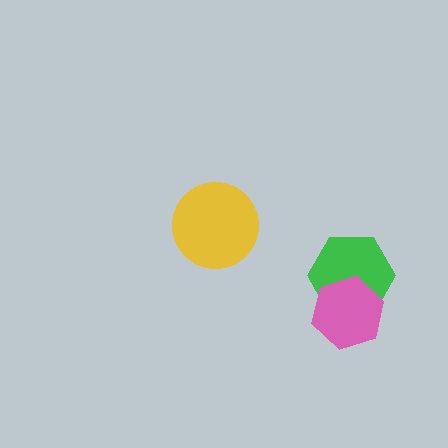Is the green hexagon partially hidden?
Yes, it is partially covered by another shape.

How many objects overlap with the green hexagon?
1 object overlaps with the green hexagon.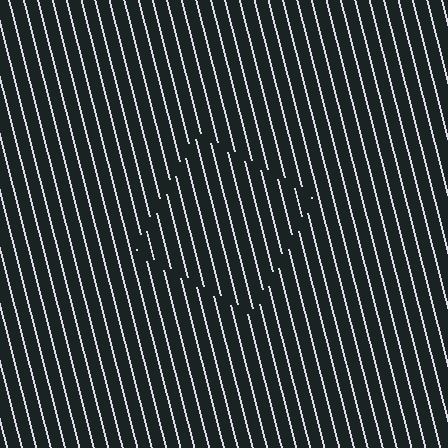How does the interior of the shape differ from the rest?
The interior of the shape contains the same grating, shifted by half a period — the contour is defined by the phase discontinuity where line-ends from the inner and outer gratings abut.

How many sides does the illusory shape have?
4 sides — the line-ends trace a square.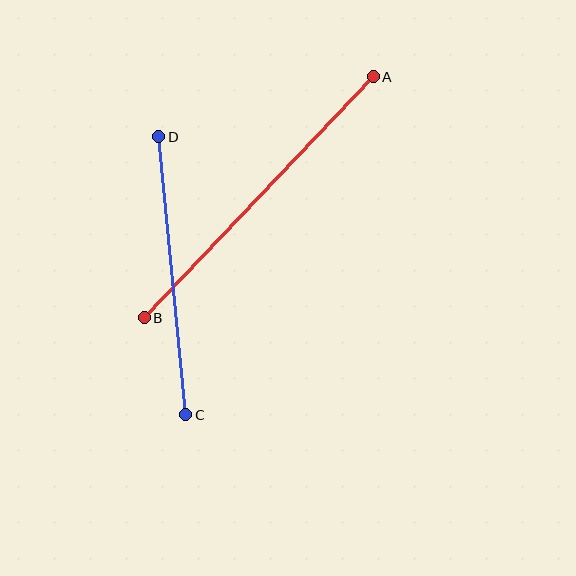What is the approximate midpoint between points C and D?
The midpoint is at approximately (172, 276) pixels.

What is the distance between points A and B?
The distance is approximately 332 pixels.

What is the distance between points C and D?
The distance is approximately 279 pixels.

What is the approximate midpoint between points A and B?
The midpoint is at approximately (259, 197) pixels.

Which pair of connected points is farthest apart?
Points A and B are farthest apart.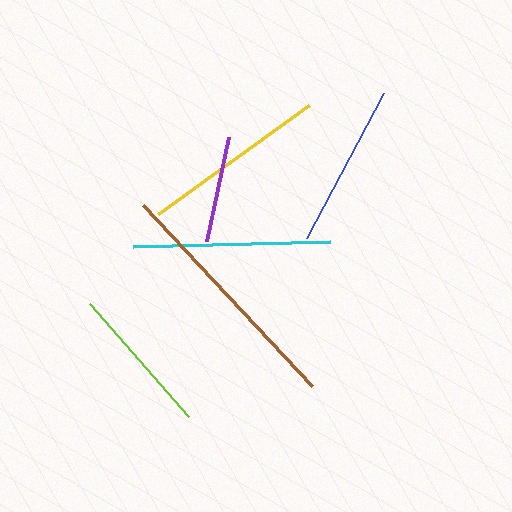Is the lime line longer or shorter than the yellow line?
The yellow line is longer than the lime line.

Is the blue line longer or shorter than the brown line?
The brown line is longer than the blue line.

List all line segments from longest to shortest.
From longest to shortest: brown, cyan, yellow, blue, lime, purple.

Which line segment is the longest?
The brown line is the longest at approximately 248 pixels.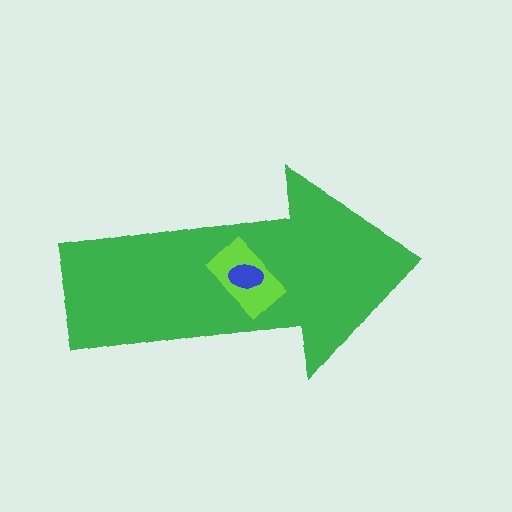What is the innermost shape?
The blue ellipse.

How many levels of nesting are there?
3.